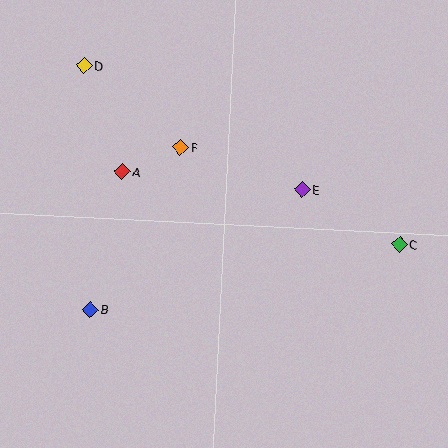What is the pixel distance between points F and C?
The distance between F and C is 240 pixels.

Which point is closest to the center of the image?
Point E at (302, 190) is closest to the center.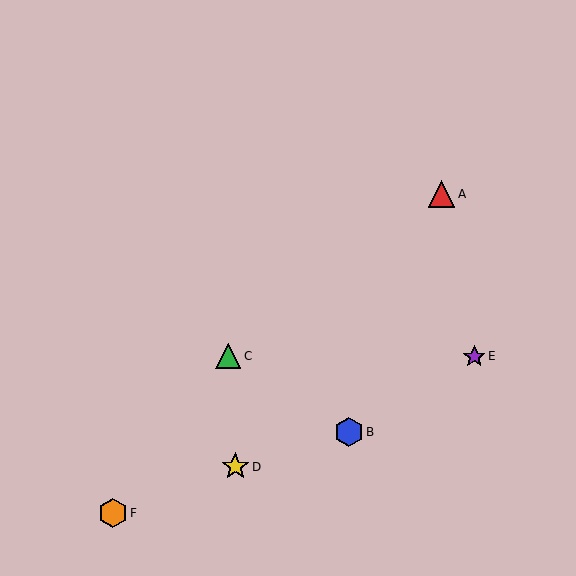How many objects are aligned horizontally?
2 objects (C, E) are aligned horizontally.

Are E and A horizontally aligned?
No, E is at y≈356 and A is at y≈194.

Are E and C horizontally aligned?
Yes, both are at y≈356.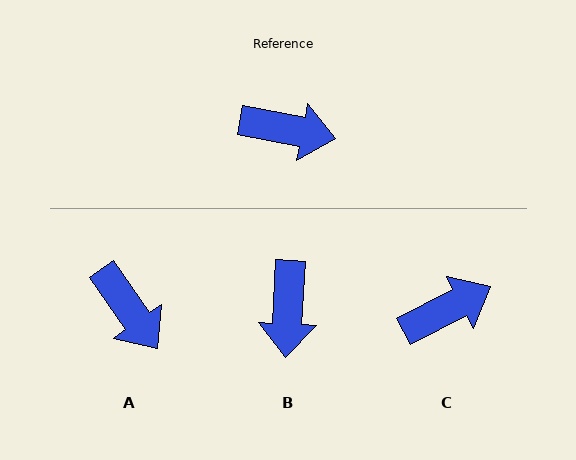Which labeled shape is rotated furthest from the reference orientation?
B, about 82 degrees away.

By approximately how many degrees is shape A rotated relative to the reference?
Approximately 44 degrees clockwise.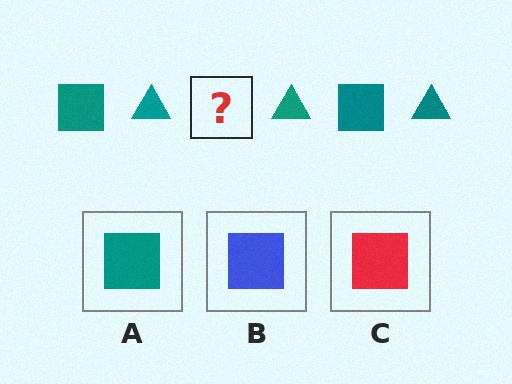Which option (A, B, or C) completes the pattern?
A.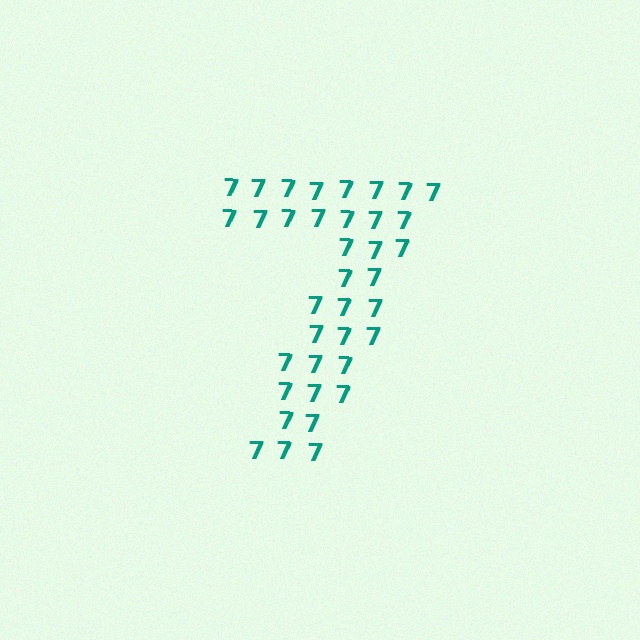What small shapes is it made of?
It is made of small digit 7's.